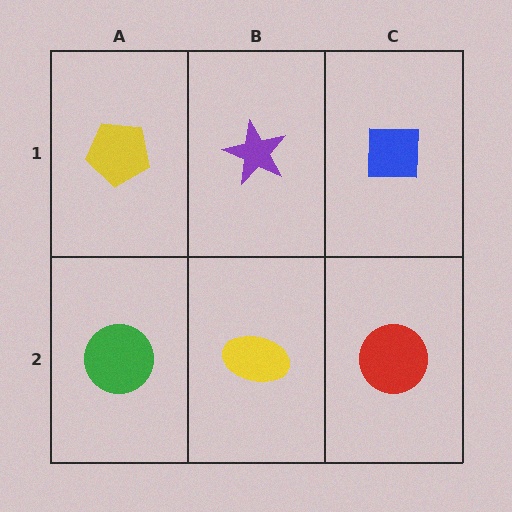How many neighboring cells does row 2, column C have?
2.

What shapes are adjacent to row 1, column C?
A red circle (row 2, column C), a purple star (row 1, column B).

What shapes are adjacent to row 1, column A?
A green circle (row 2, column A), a purple star (row 1, column B).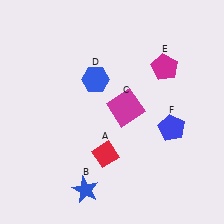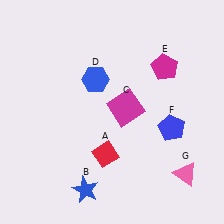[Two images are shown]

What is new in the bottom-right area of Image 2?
A pink triangle (G) was added in the bottom-right area of Image 2.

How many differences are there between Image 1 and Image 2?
There is 1 difference between the two images.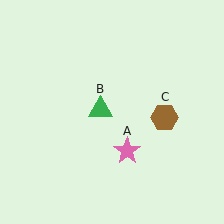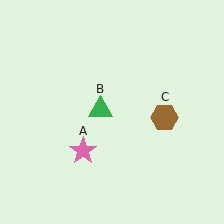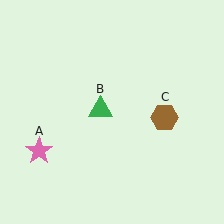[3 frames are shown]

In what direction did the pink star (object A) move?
The pink star (object A) moved left.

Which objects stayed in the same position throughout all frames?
Green triangle (object B) and brown hexagon (object C) remained stationary.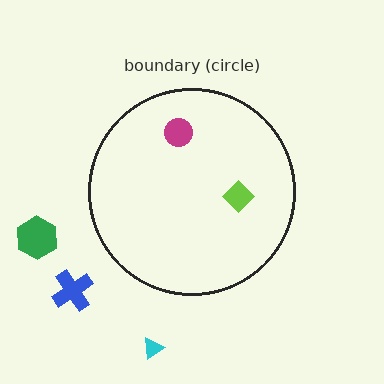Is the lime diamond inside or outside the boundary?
Inside.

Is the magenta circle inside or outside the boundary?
Inside.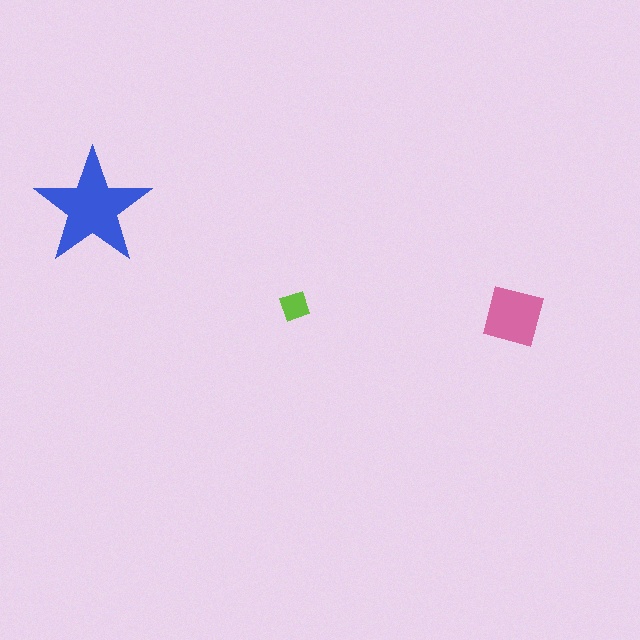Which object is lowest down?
The pink square is bottommost.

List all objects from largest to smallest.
The blue star, the pink square, the lime diamond.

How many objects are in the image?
There are 3 objects in the image.